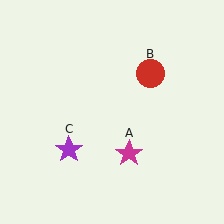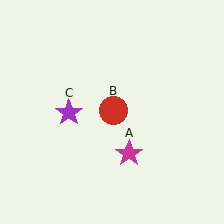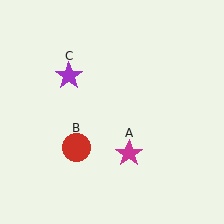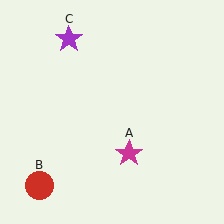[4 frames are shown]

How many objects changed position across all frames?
2 objects changed position: red circle (object B), purple star (object C).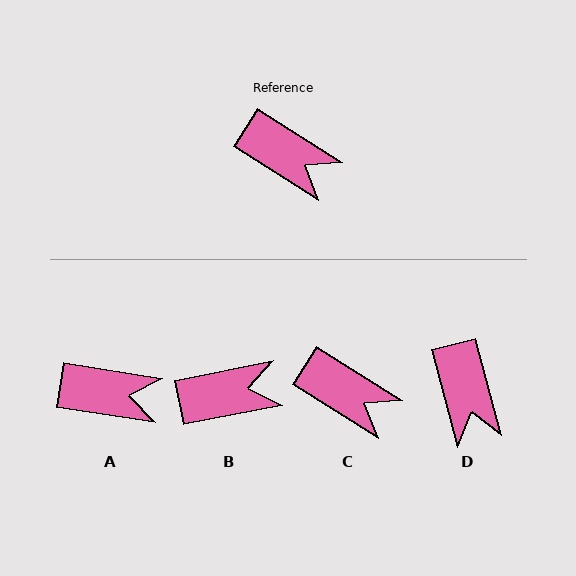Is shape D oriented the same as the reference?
No, it is off by about 43 degrees.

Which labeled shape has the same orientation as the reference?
C.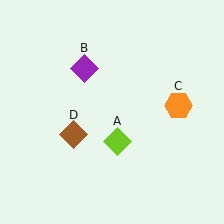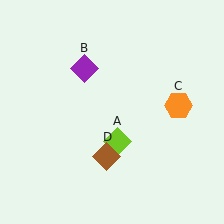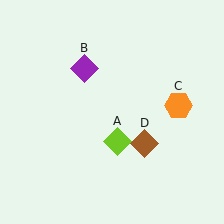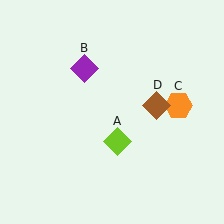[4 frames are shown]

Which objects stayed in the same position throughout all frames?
Lime diamond (object A) and purple diamond (object B) and orange hexagon (object C) remained stationary.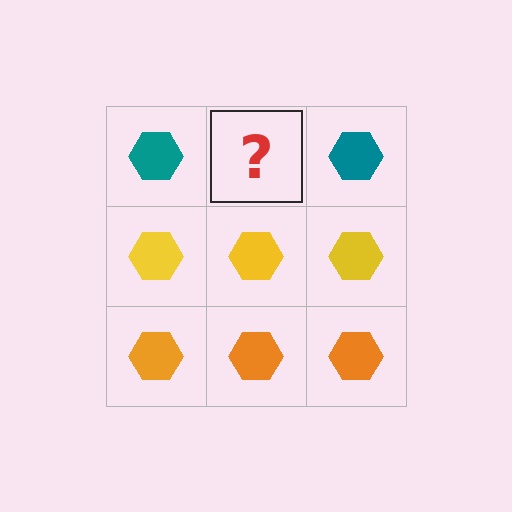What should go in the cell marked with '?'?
The missing cell should contain a teal hexagon.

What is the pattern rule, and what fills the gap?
The rule is that each row has a consistent color. The gap should be filled with a teal hexagon.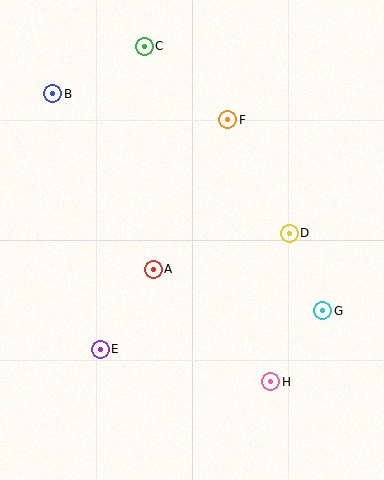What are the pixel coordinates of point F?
Point F is at (228, 120).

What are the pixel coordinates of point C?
Point C is at (144, 46).